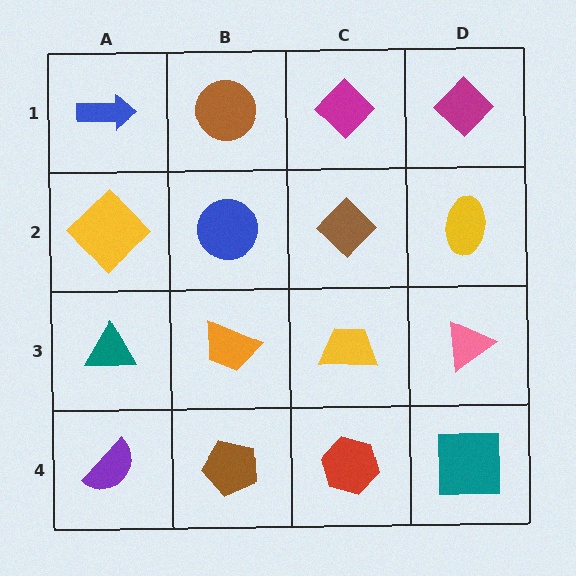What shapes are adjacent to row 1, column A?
A yellow diamond (row 2, column A), a brown circle (row 1, column B).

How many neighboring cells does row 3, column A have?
3.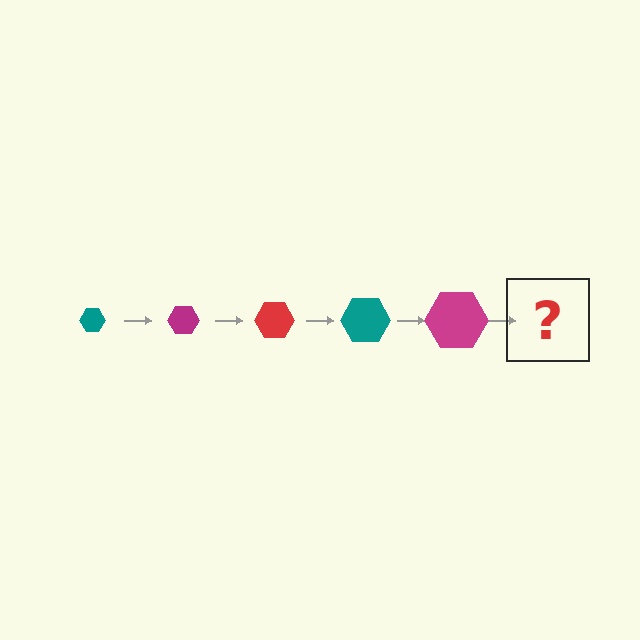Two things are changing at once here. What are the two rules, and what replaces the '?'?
The two rules are that the hexagon grows larger each step and the color cycles through teal, magenta, and red. The '?' should be a red hexagon, larger than the previous one.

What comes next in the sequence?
The next element should be a red hexagon, larger than the previous one.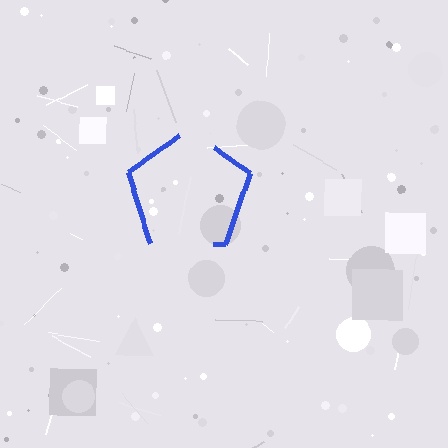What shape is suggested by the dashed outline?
The dashed outline suggests a pentagon.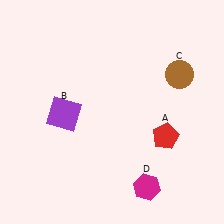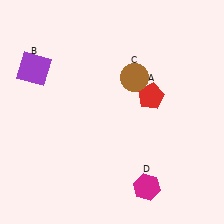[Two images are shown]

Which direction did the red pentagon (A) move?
The red pentagon (A) moved up.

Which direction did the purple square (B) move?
The purple square (B) moved up.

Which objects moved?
The objects that moved are: the red pentagon (A), the purple square (B), the brown circle (C).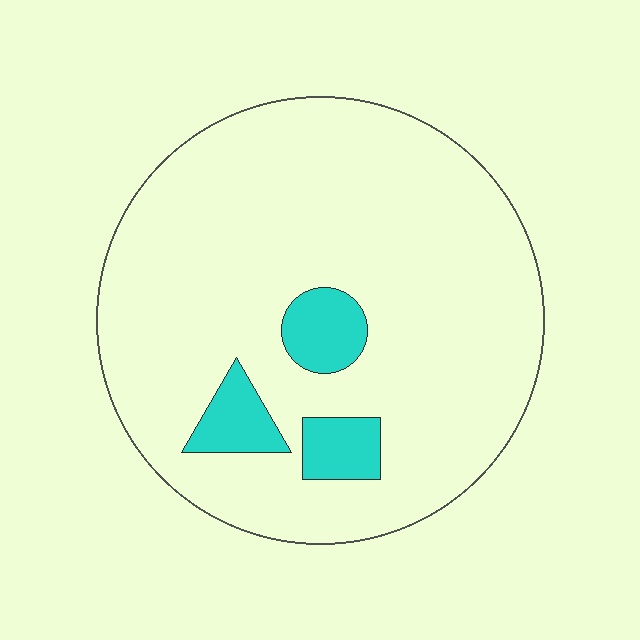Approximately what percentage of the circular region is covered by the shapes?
Approximately 10%.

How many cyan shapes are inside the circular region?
3.